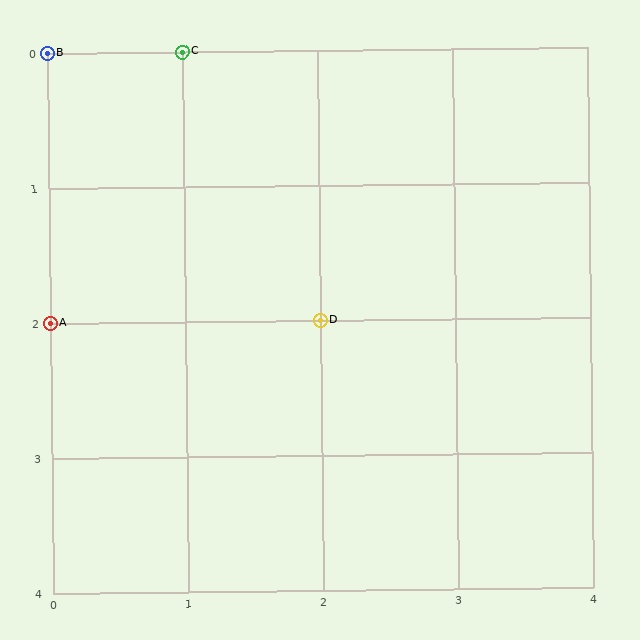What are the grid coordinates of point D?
Point D is at grid coordinates (2, 2).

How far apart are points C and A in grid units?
Points C and A are 1 column and 2 rows apart (about 2.2 grid units diagonally).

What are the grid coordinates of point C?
Point C is at grid coordinates (1, 0).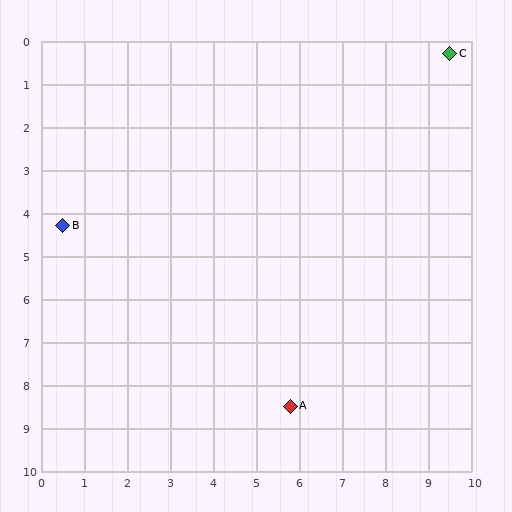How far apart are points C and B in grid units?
Points C and B are about 9.8 grid units apart.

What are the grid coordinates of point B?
Point B is at approximately (0.5, 4.3).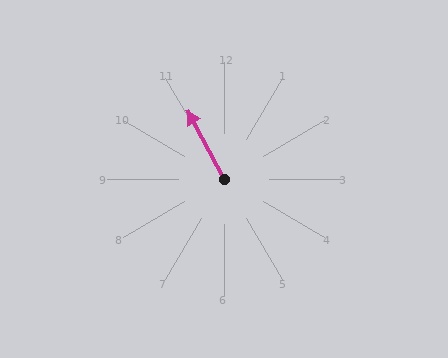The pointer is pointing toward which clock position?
Roughly 11 o'clock.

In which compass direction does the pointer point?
Northwest.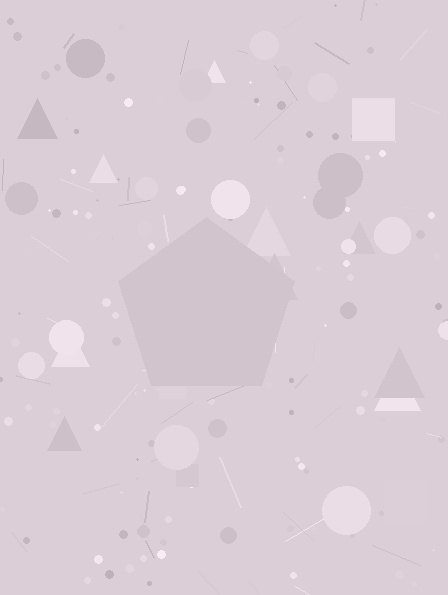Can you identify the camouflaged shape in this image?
The camouflaged shape is a pentagon.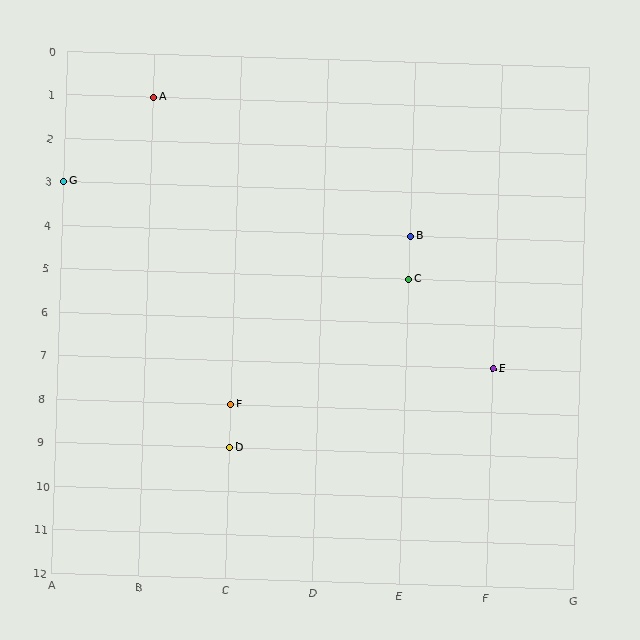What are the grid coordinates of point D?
Point D is at grid coordinates (C, 9).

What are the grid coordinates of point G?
Point G is at grid coordinates (A, 3).